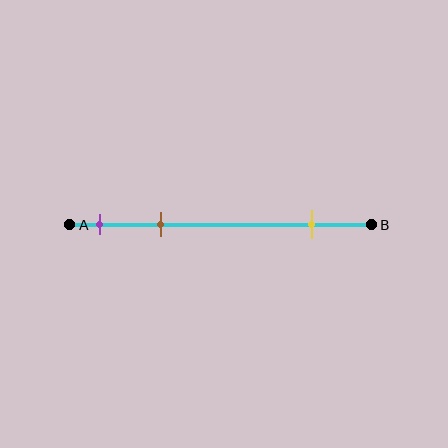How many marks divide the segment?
There are 3 marks dividing the segment.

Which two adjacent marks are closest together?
The purple and brown marks are the closest adjacent pair.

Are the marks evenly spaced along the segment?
No, the marks are not evenly spaced.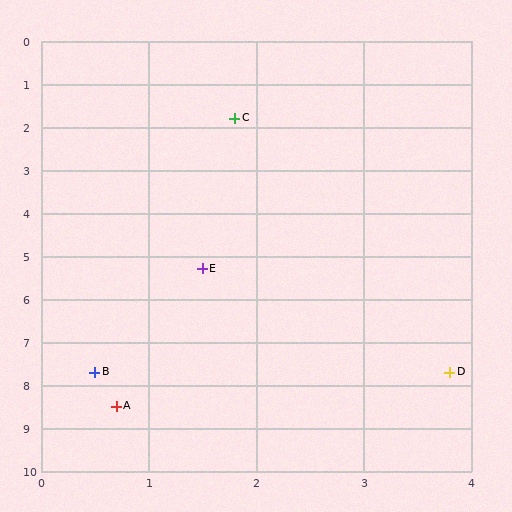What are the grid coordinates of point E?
Point E is at approximately (1.5, 5.3).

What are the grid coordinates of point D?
Point D is at approximately (3.8, 7.7).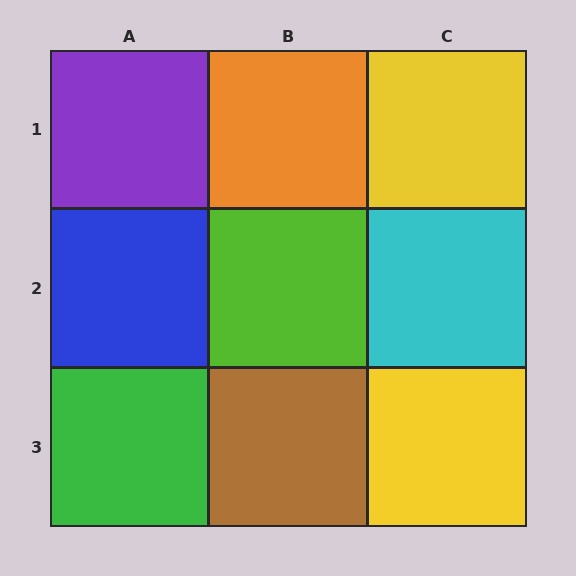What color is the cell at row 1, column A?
Purple.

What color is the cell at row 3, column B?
Brown.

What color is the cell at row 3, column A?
Green.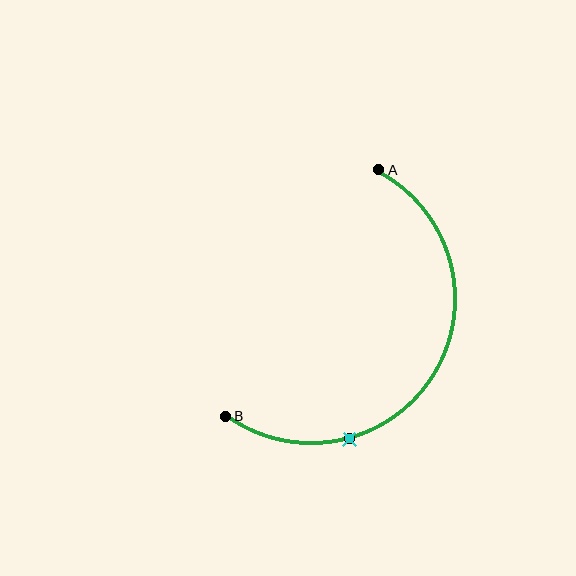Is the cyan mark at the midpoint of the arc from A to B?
No. The cyan mark lies on the arc but is closer to endpoint B. The arc midpoint would be at the point on the curve equidistant along the arc from both A and B.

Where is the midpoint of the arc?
The arc midpoint is the point on the curve farthest from the straight line joining A and B. It sits to the right of that line.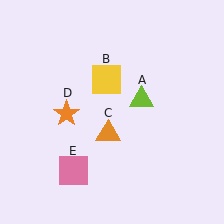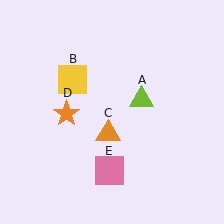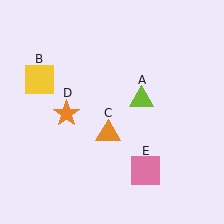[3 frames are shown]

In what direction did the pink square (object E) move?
The pink square (object E) moved right.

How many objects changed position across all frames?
2 objects changed position: yellow square (object B), pink square (object E).